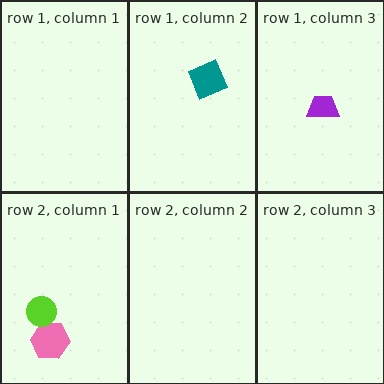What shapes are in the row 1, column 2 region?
The teal square.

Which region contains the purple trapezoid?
The row 1, column 3 region.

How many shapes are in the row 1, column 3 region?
1.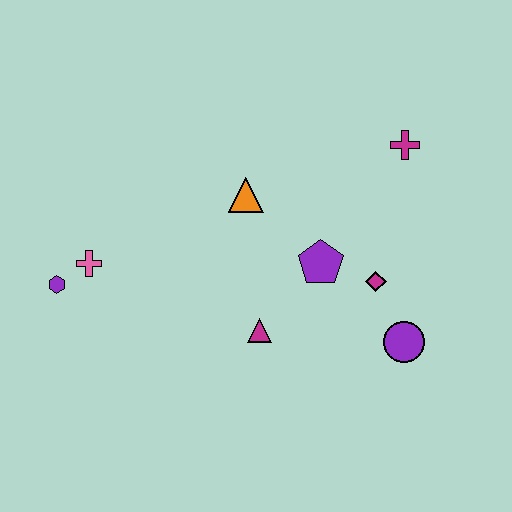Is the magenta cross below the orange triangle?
No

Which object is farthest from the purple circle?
The purple hexagon is farthest from the purple circle.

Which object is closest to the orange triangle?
The purple pentagon is closest to the orange triangle.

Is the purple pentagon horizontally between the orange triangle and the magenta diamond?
Yes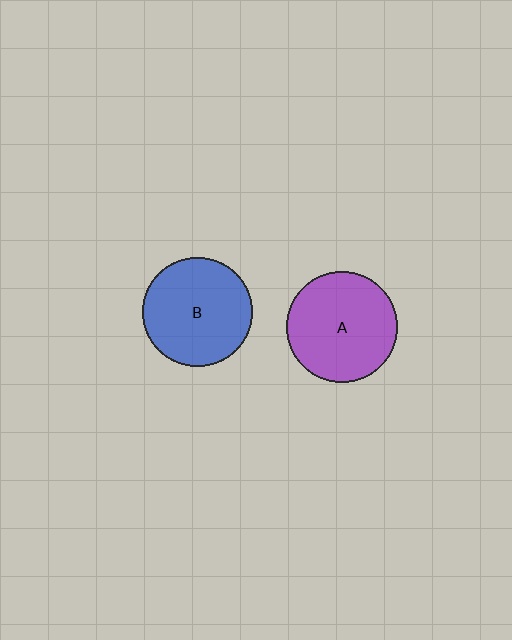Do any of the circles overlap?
No, none of the circles overlap.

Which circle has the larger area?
Circle A (purple).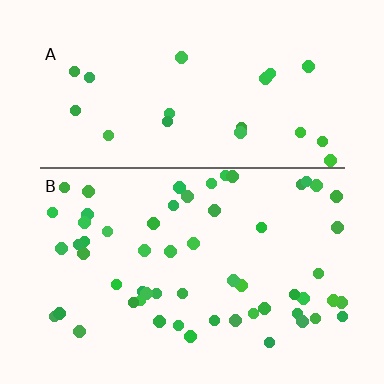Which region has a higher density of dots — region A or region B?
B (the bottom).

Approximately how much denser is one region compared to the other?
Approximately 2.7× — region B over region A.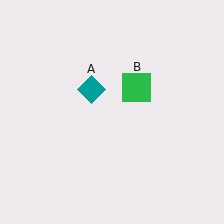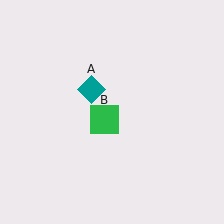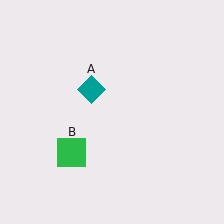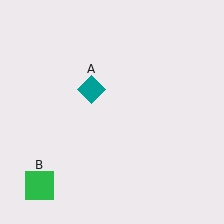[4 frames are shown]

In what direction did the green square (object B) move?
The green square (object B) moved down and to the left.